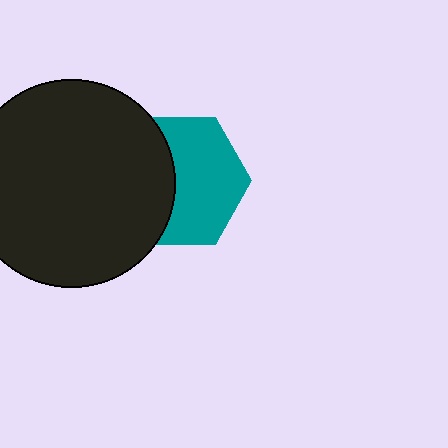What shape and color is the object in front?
The object in front is a black circle.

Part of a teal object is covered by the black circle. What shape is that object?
It is a hexagon.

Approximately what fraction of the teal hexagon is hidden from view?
Roughly 41% of the teal hexagon is hidden behind the black circle.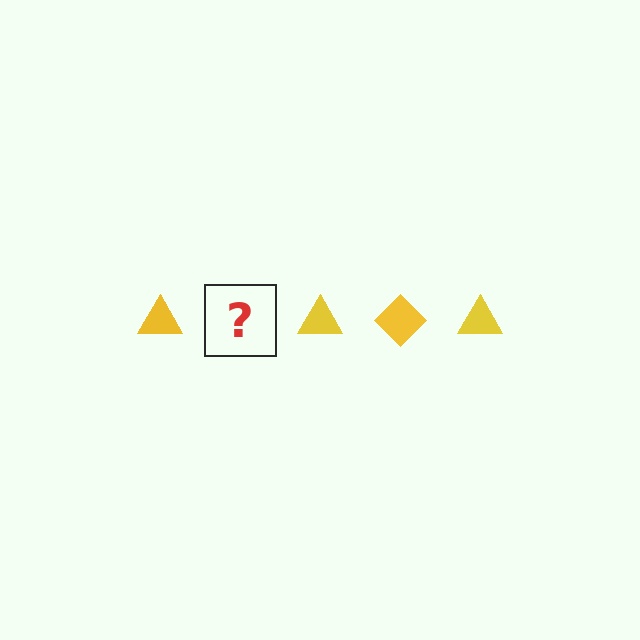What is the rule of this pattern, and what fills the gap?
The rule is that the pattern cycles through triangle, diamond shapes in yellow. The gap should be filled with a yellow diamond.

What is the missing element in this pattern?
The missing element is a yellow diamond.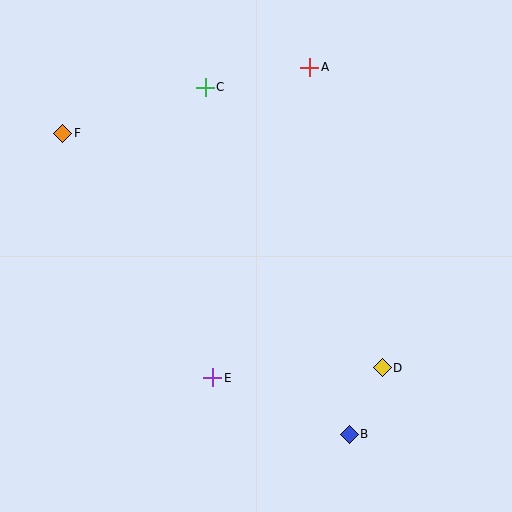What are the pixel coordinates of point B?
Point B is at (349, 434).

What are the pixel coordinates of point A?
Point A is at (310, 67).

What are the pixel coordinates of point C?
Point C is at (205, 87).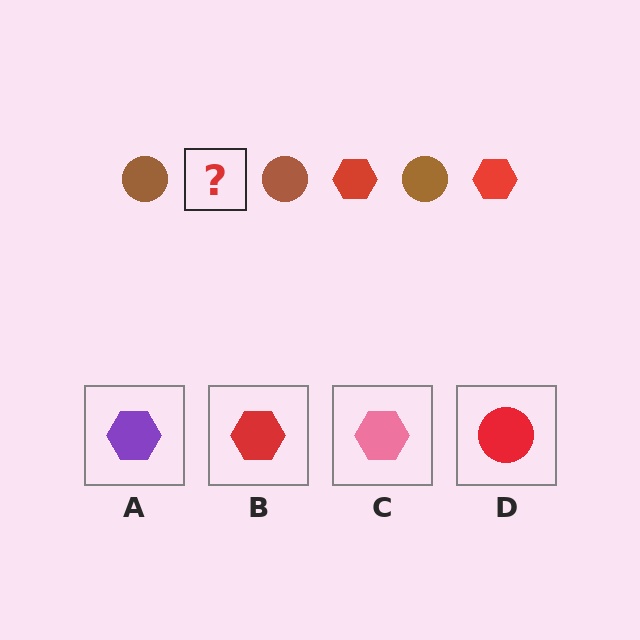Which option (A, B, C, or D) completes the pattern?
B.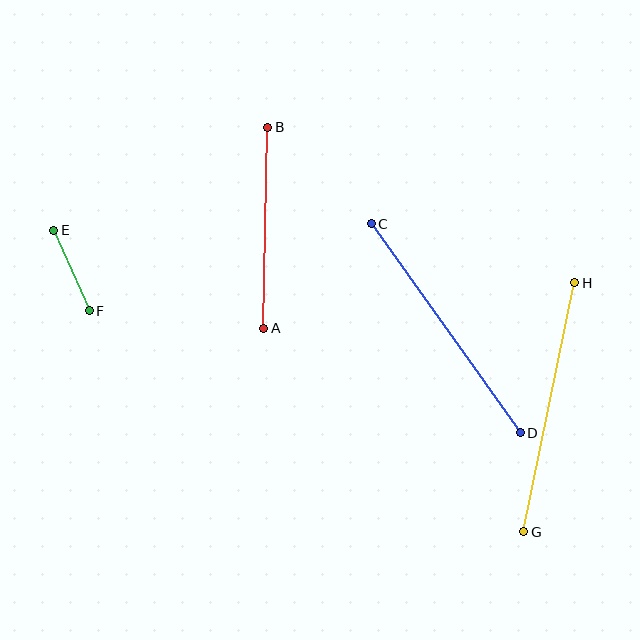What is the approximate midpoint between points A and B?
The midpoint is at approximately (266, 228) pixels.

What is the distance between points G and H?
The distance is approximately 255 pixels.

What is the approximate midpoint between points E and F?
The midpoint is at approximately (71, 270) pixels.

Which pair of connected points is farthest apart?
Points C and D are farthest apart.